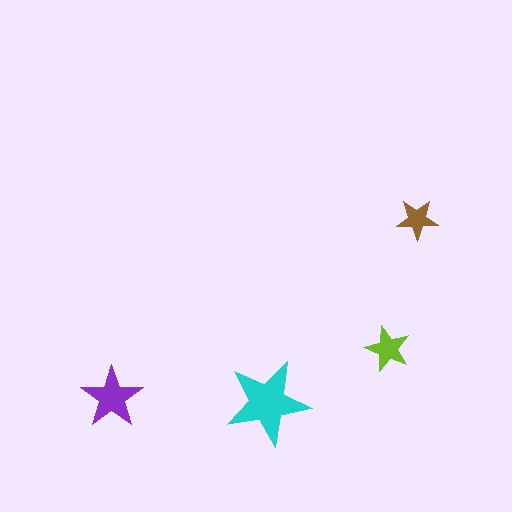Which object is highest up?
The brown star is topmost.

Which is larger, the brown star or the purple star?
The purple one.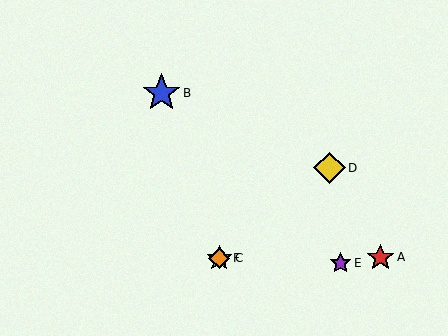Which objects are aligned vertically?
Objects C, F are aligned vertically.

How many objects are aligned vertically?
2 objects (C, F) are aligned vertically.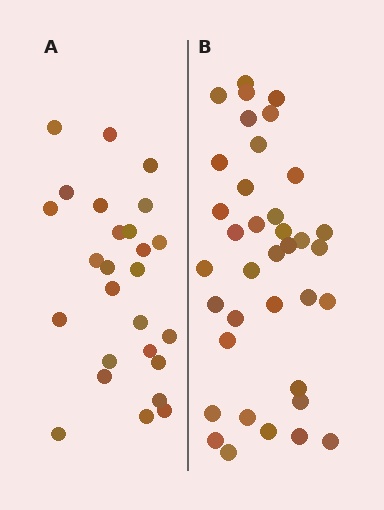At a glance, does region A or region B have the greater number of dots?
Region B (the right region) has more dots.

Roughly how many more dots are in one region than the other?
Region B has roughly 12 or so more dots than region A.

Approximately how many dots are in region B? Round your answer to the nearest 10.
About 40 dots. (The exact count is 37, which rounds to 40.)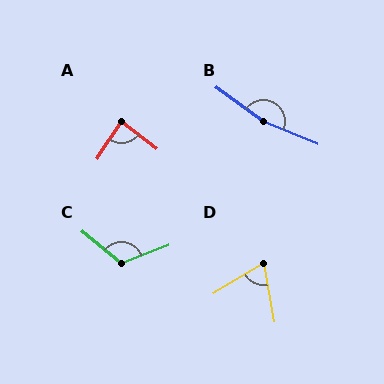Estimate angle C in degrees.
Approximately 120 degrees.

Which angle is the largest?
B, at approximately 167 degrees.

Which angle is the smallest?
D, at approximately 68 degrees.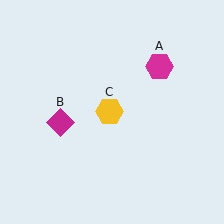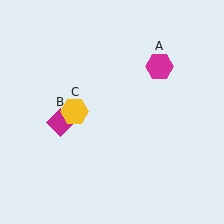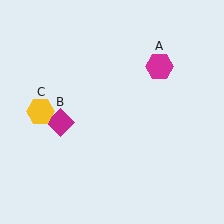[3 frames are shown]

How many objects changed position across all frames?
1 object changed position: yellow hexagon (object C).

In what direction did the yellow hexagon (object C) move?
The yellow hexagon (object C) moved left.